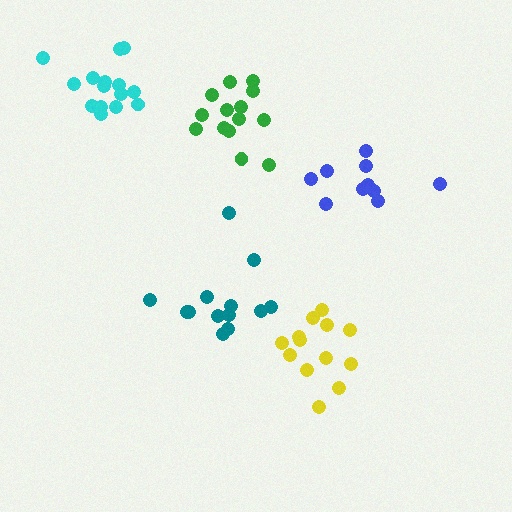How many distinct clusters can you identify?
There are 5 distinct clusters.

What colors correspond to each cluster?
The clusters are colored: green, teal, yellow, cyan, blue.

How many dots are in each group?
Group 1: 15 dots, Group 2: 13 dots, Group 3: 13 dots, Group 4: 15 dots, Group 5: 10 dots (66 total).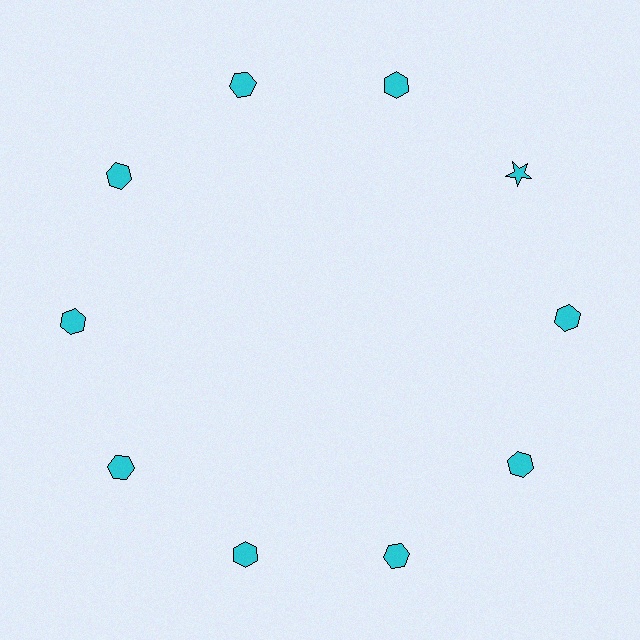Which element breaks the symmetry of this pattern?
The cyan star at roughly the 2 o'clock position breaks the symmetry. All other shapes are cyan hexagons.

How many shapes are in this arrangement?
There are 10 shapes arranged in a ring pattern.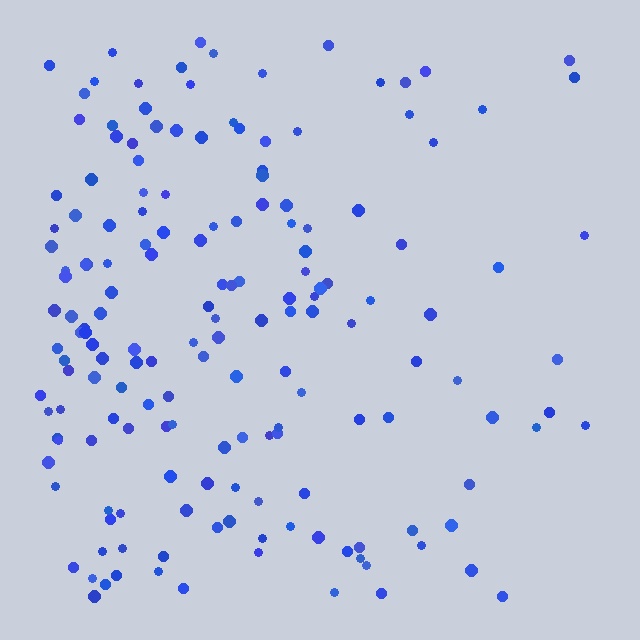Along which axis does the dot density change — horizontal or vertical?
Horizontal.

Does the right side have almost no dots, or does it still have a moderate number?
Still a moderate number, just noticeably fewer than the left.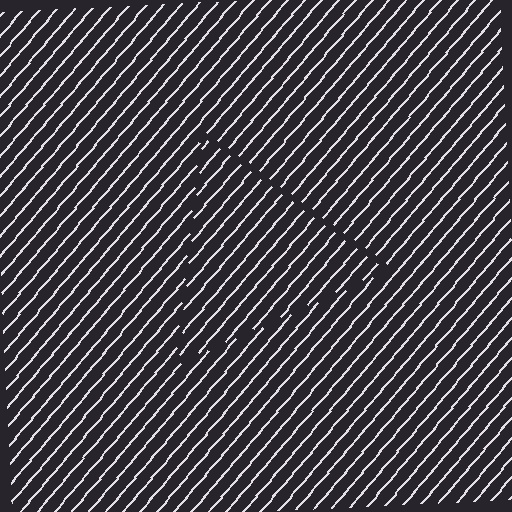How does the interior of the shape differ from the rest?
The interior of the shape contains the same grating, shifted by half a period — the contour is defined by the phase discontinuity where line-ends from the inner and outer gratings abut.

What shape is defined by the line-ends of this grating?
An illusory triangle. The interior of the shape contains the same grating, shifted by half a period — the contour is defined by the phase discontinuity where line-ends from the inner and outer gratings abut.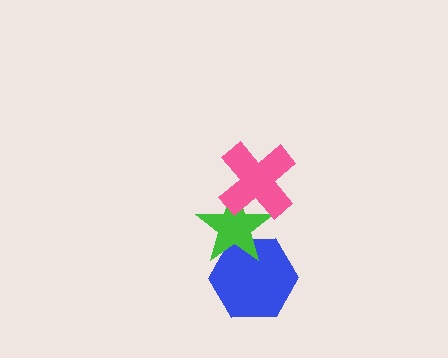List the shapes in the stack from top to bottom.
From top to bottom: the pink cross, the green star, the blue hexagon.